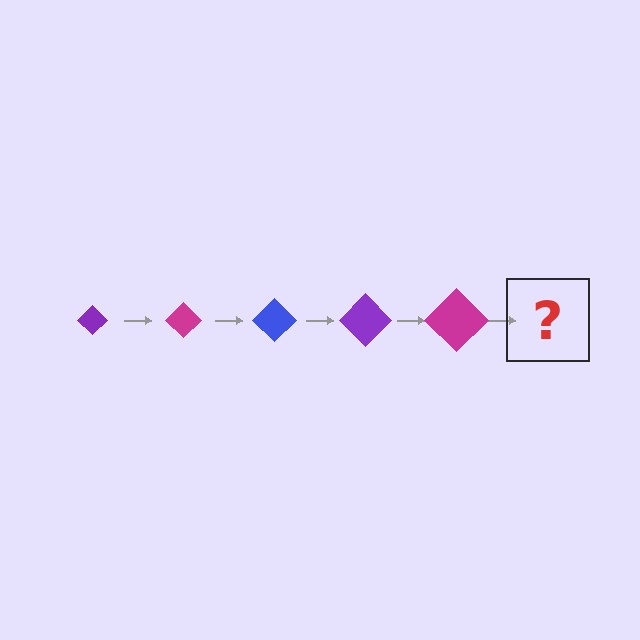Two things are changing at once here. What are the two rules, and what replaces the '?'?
The two rules are that the diamond grows larger each step and the color cycles through purple, magenta, and blue. The '?' should be a blue diamond, larger than the previous one.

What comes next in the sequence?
The next element should be a blue diamond, larger than the previous one.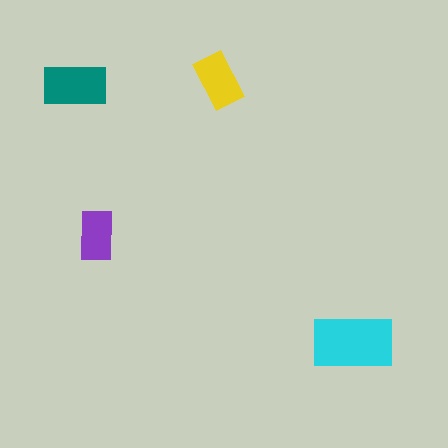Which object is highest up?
The yellow rectangle is topmost.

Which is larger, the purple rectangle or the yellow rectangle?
The yellow one.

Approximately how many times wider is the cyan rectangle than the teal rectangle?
About 1.5 times wider.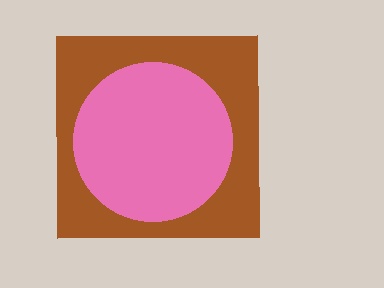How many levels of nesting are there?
2.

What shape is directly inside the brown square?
The pink circle.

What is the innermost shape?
The pink circle.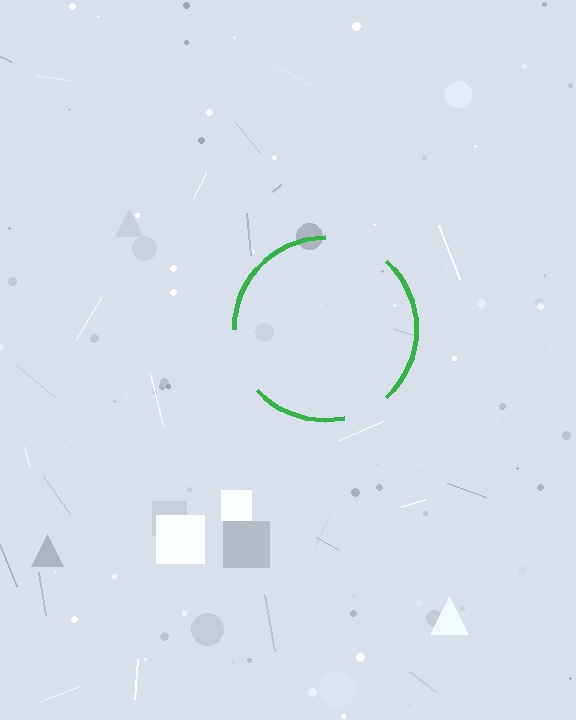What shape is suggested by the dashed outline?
The dashed outline suggests a circle.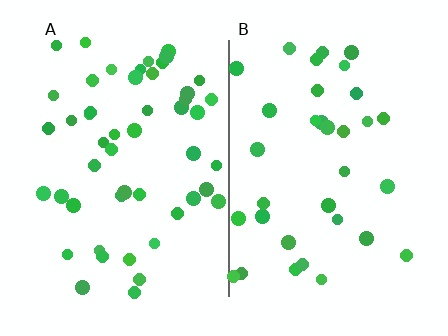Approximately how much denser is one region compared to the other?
Approximately 1.5× — region A over region B.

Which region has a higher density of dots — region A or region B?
A (the left).